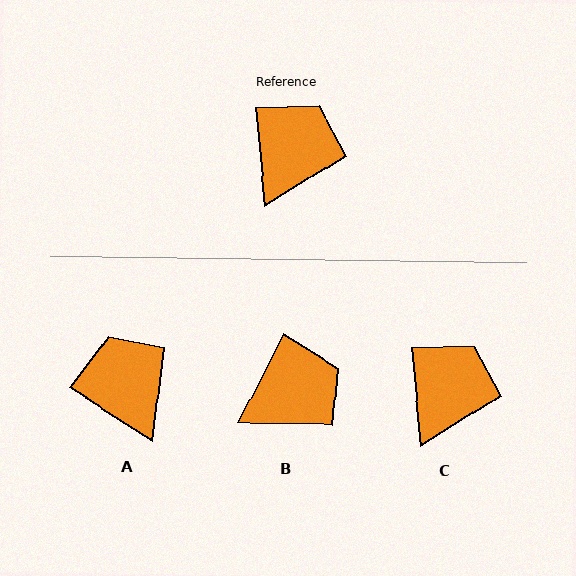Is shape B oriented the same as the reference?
No, it is off by about 33 degrees.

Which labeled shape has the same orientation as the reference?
C.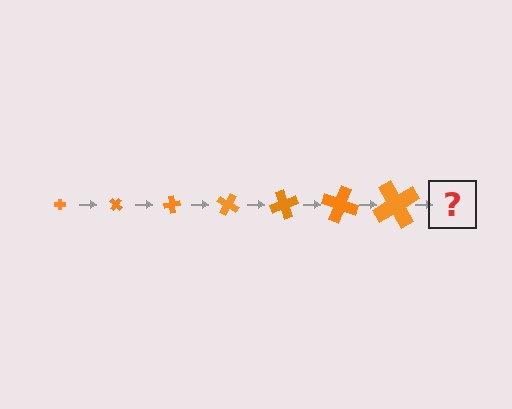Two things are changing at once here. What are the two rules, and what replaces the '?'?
The two rules are that the cross grows larger each step and it rotates 40 degrees each step. The '?' should be a cross, larger than the previous one and rotated 280 degrees from the start.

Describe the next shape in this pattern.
It should be a cross, larger than the previous one and rotated 280 degrees from the start.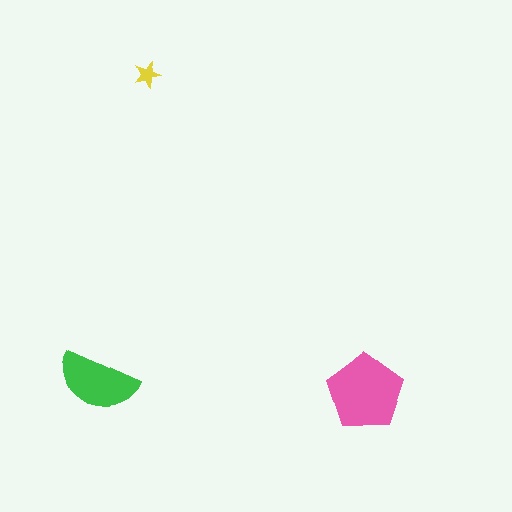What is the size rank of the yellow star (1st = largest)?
3rd.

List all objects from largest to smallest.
The pink pentagon, the green semicircle, the yellow star.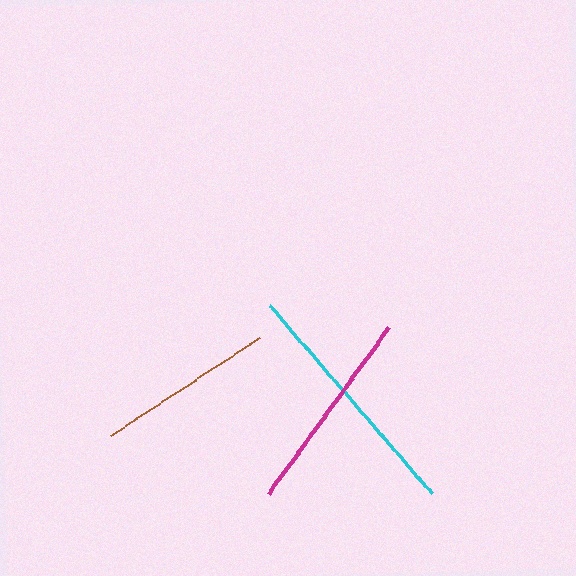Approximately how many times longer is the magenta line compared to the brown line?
The magenta line is approximately 1.2 times the length of the brown line.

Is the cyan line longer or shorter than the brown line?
The cyan line is longer than the brown line.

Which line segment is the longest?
The cyan line is the longest at approximately 247 pixels.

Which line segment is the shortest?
The brown line is the shortest at approximately 178 pixels.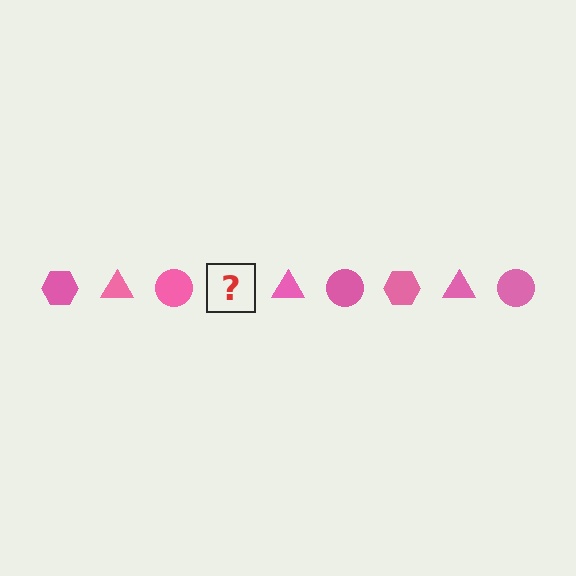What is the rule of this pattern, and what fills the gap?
The rule is that the pattern cycles through hexagon, triangle, circle shapes in pink. The gap should be filled with a pink hexagon.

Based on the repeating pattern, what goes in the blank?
The blank should be a pink hexagon.